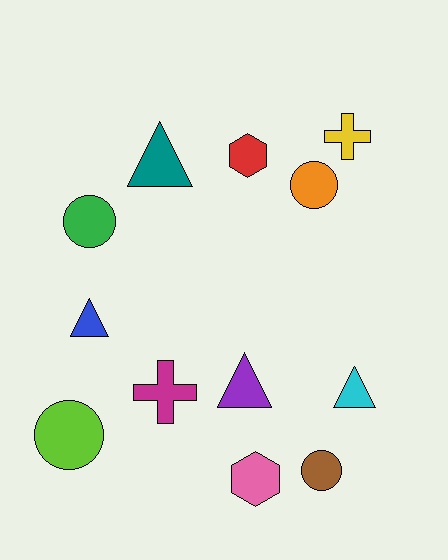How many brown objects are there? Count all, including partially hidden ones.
There is 1 brown object.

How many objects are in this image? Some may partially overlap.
There are 12 objects.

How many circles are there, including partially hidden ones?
There are 4 circles.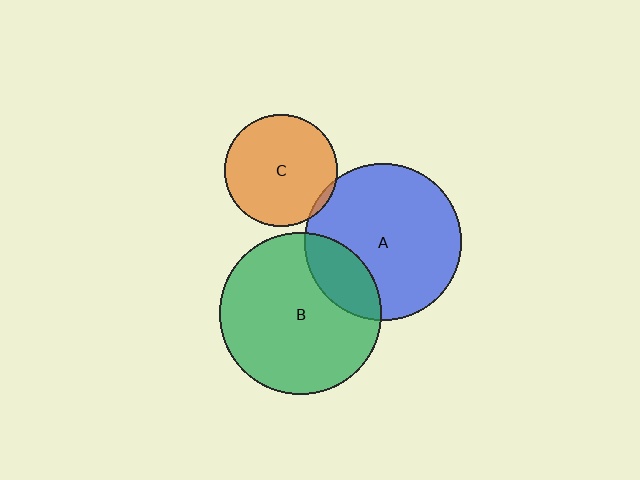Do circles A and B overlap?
Yes.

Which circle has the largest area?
Circle B (green).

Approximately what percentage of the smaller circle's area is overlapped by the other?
Approximately 20%.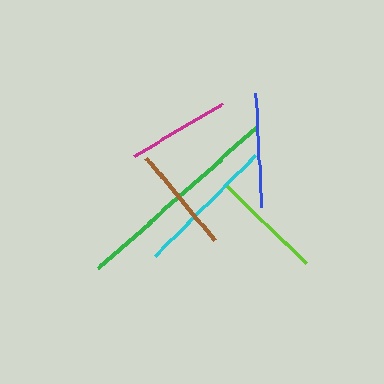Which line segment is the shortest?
The magenta line is the shortest at approximately 101 pixels.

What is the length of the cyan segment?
The cyan segment is approximately 142 pixels long.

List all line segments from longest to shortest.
From longest to shortest: green, cyan, blue, lime, brown, magenta.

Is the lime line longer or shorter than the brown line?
The lime line is longer than the brown line.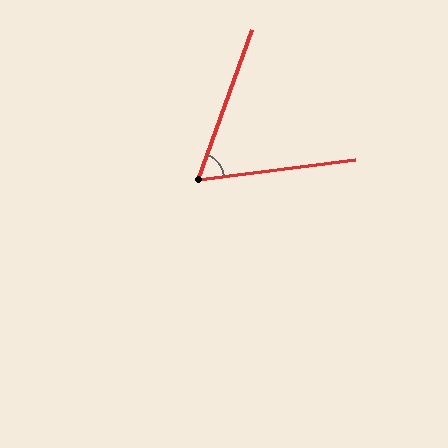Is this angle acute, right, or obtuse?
It is acute.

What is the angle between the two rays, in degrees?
Approximately 63 degrees.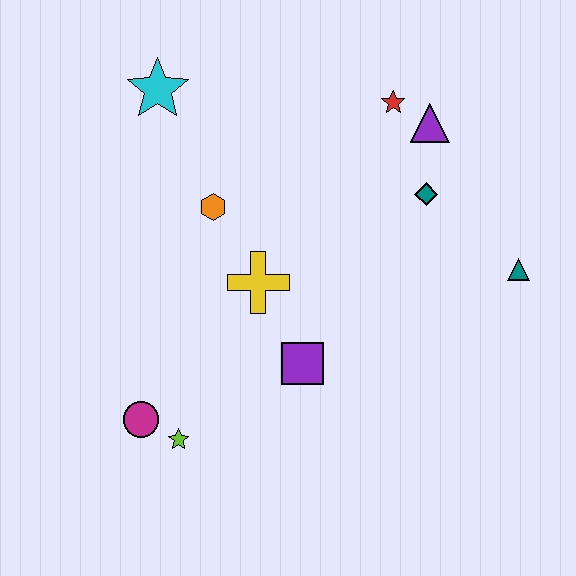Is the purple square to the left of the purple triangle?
Yes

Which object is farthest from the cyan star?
The teal triangle is farthest from the cyan star.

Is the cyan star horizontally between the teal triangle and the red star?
No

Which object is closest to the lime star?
The magenta circle is closest to the lime star.